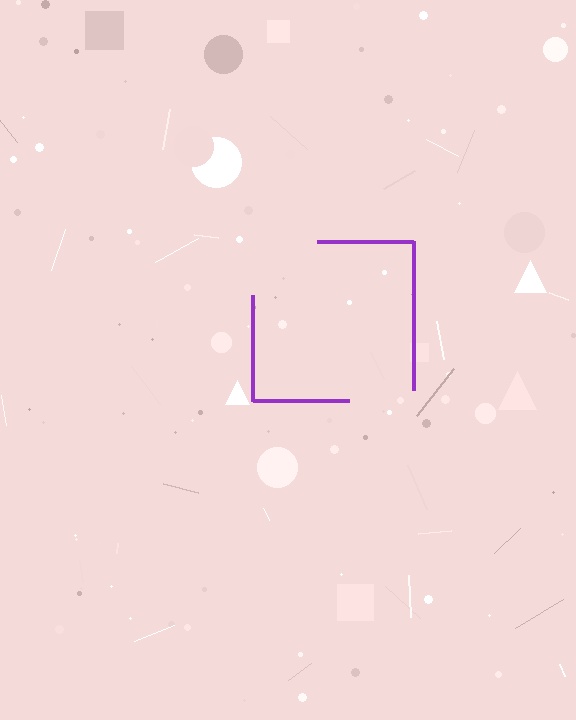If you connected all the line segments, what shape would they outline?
They would outline a square.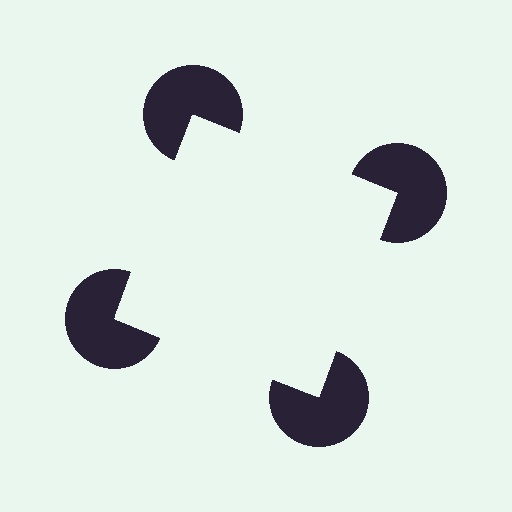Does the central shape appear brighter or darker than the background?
It typically appears slightly brighter than the background, even though no actual brightness change is drawn.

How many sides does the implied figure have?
4 sides.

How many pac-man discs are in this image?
There are 4 — one at each vertex of the illusory square.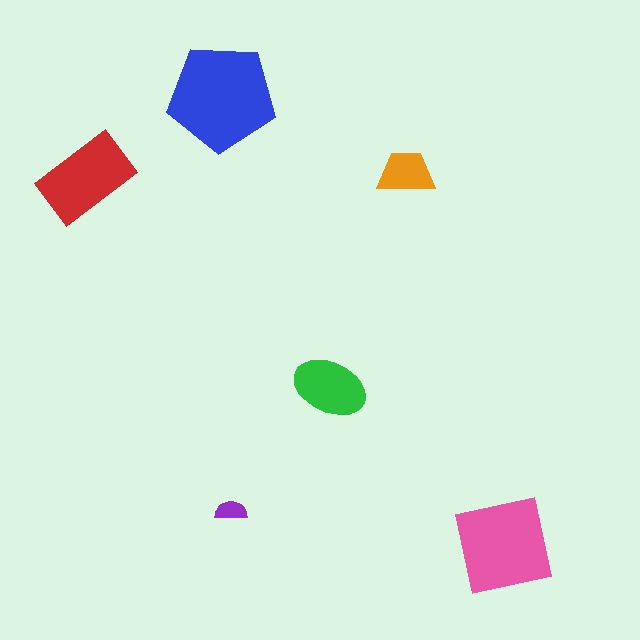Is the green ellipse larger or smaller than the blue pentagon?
Smaller.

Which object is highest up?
The blue pentagon is topmost.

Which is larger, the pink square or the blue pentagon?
The blue pentagon.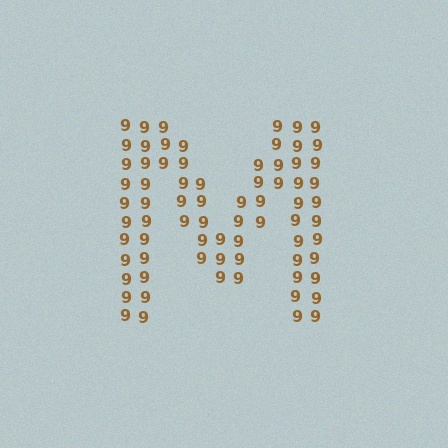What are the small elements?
The small elements are digit 9's.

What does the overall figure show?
The overall figure shows the letter M.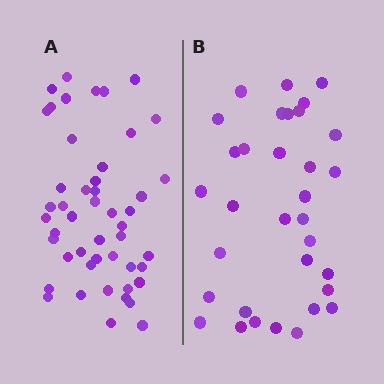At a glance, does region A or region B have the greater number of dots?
Region A (the left region) has more dots.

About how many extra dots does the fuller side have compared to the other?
Region A has approximately 15 more dots than region B.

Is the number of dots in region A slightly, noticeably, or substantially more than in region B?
Region A has substantially more. The ratio is roughly 1.5 to 1.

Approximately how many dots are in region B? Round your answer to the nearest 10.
About 30 dots. (The exact count is 33, which rounds to 30.)